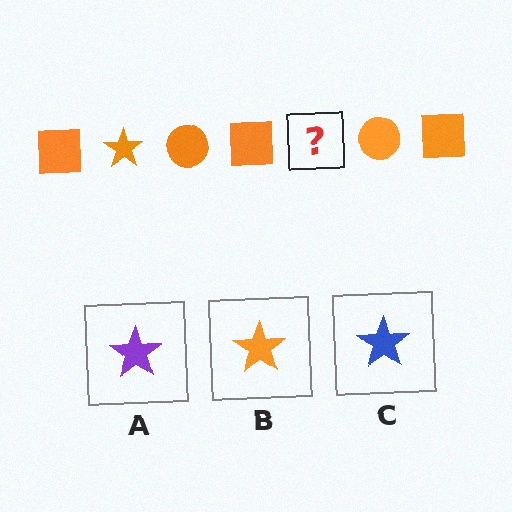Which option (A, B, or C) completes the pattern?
B.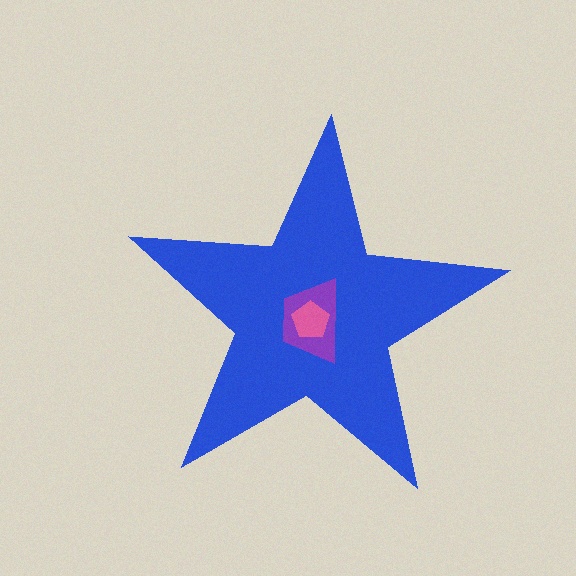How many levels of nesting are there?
3.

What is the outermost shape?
The blue star.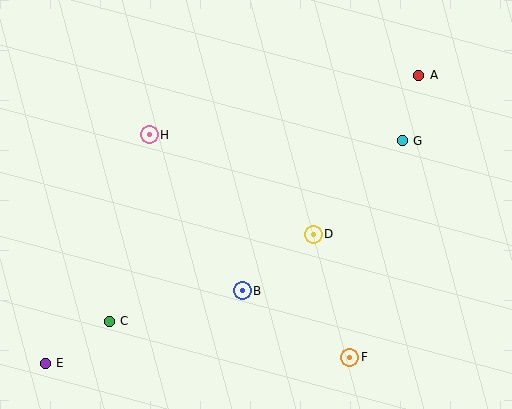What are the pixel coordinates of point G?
Point G is at (402, 141).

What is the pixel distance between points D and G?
The distance between D and G is 129 pixels.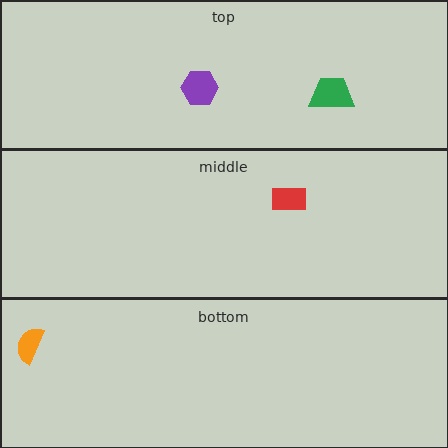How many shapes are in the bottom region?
1.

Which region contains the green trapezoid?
The top region.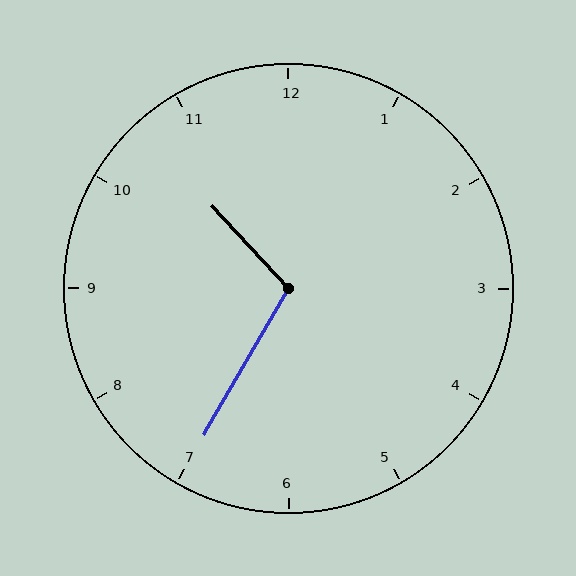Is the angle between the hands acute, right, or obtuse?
It is obtuse.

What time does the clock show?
10:35.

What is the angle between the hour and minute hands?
Approximately 108 degrees.